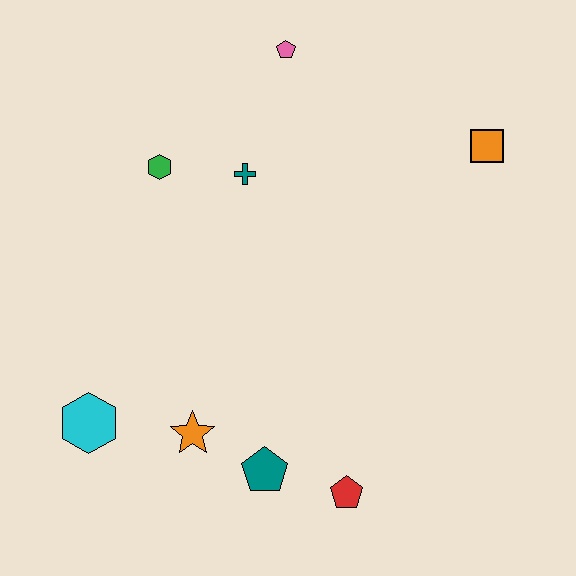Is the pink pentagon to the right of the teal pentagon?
Yes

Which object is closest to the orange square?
The pink pentagon is closest to the orange square.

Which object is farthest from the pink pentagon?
The red pentagon is farthest from the pink pentagon.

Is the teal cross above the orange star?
Yes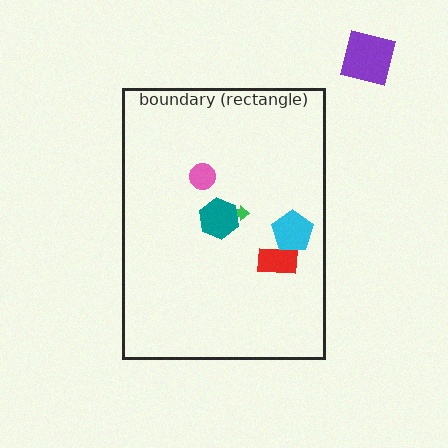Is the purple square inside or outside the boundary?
Outside.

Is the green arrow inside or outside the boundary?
Inside.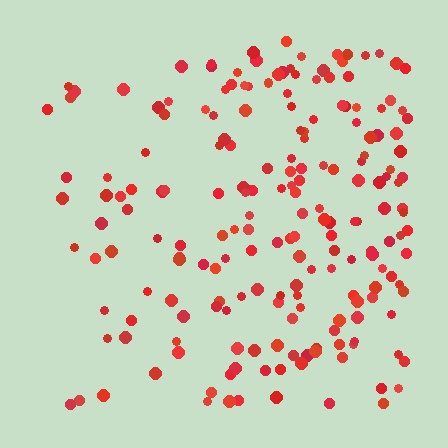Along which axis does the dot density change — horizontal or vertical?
Horizontal.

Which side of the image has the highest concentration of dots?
The right.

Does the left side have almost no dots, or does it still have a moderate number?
Still a moderate number, just noticeably fewer than the right.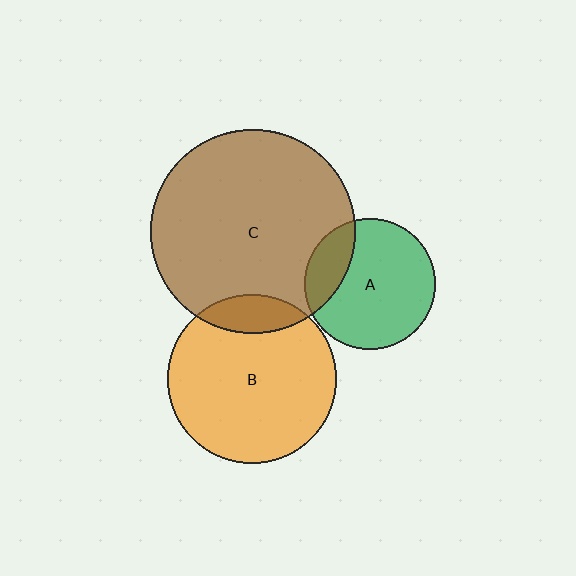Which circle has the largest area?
Circle C (brown).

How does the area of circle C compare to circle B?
Approximately 1.5 times.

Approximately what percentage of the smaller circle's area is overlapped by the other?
Approximately 20%.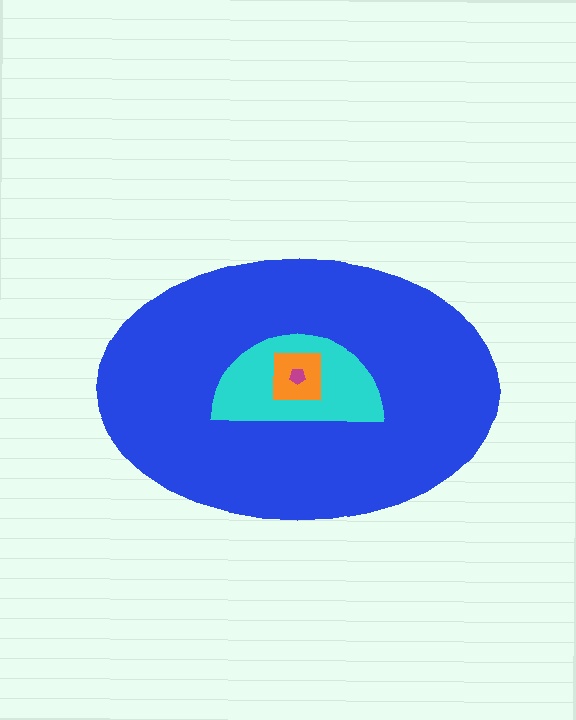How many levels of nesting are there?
4.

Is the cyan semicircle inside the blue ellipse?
Yes.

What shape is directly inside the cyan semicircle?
The orange square.